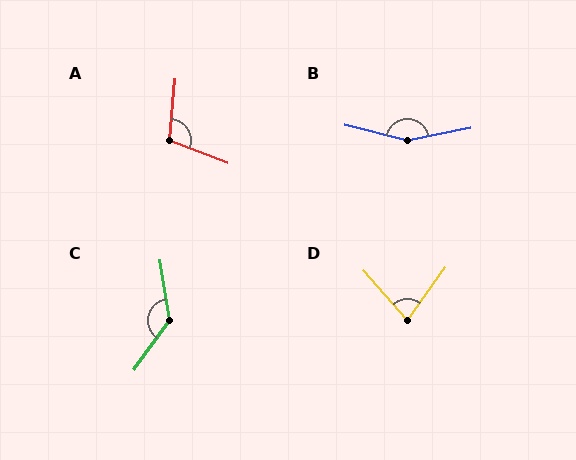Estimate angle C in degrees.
Approximately 135 degrees.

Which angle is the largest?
B, at approximately 155 degrees.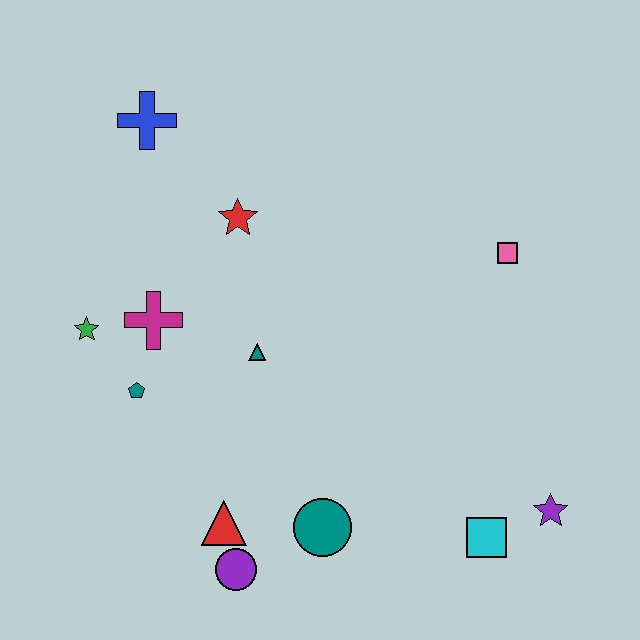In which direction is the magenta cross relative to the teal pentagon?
The magenta cross is above the teal pentagon.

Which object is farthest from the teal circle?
The blue cross is farthest from the teal circle.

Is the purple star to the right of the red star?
Yes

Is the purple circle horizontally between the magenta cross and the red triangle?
No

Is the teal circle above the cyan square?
Yes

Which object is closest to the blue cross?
The red star is closest to the blue cross.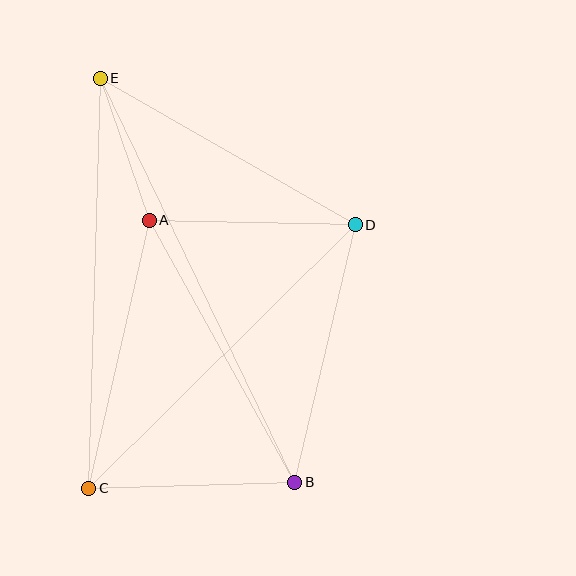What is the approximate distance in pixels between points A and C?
The distance between A and C is approximately 275 pixels.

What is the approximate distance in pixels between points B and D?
The distance between B and D is approximately 264 pixels.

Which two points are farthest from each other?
Points B and E are farthest from each other.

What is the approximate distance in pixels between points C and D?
The distance between C and D is approximately 375 pixels.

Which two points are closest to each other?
Points A and E are closest to each other.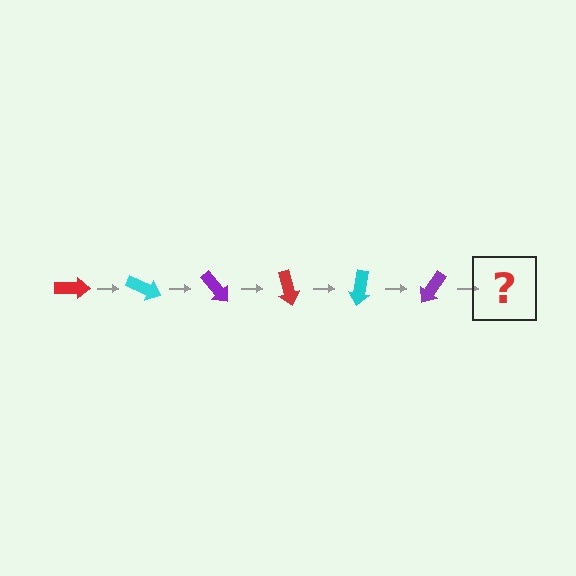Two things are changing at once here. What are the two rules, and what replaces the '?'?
The two rules are that it rotates 25 degrees each step and the color cycles through red, cyan, and purple. The '?' should be a red arrow, rotated 150 degrees from the start.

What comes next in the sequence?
The next element should be a red arrow, rotated 150 degrees from the start.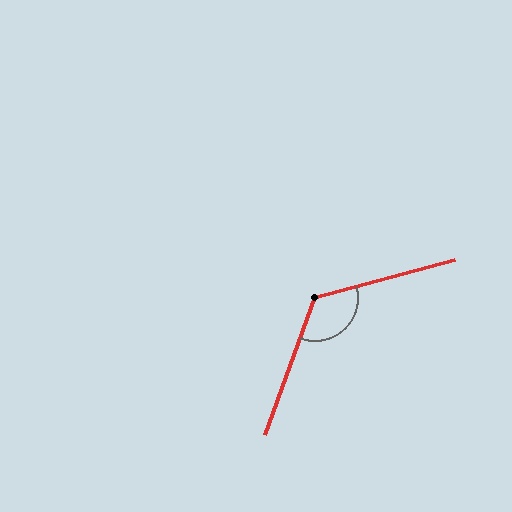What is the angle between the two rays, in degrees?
Approximately 125 degrees.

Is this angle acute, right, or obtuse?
It is obtuse.